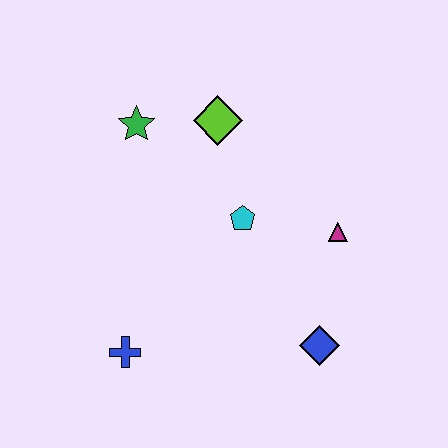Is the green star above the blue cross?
Yes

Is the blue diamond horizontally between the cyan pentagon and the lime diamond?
No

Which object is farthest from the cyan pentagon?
The blue cross is farthest from the cyan pentagon.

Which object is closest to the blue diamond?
The magenta triangle is closest to the blue diamond.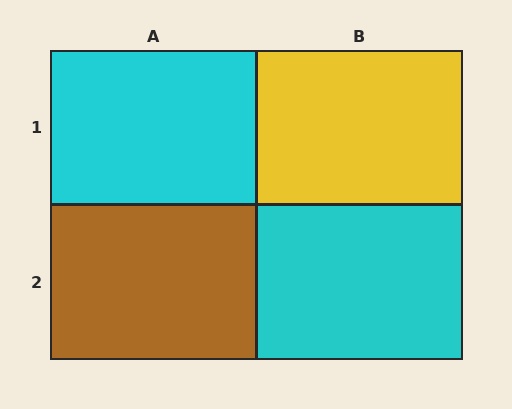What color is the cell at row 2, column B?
Cyan.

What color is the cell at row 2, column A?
Brown.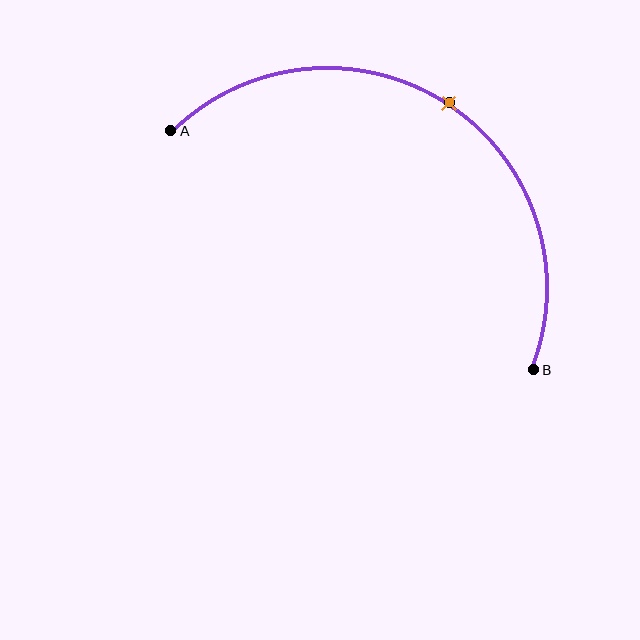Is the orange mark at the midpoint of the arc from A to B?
Yes. The orange mark lies on the arc at equal arc-length from both A and B — it is the arc midpoint.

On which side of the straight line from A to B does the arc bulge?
The arc bulges above the straight line connecting A and B.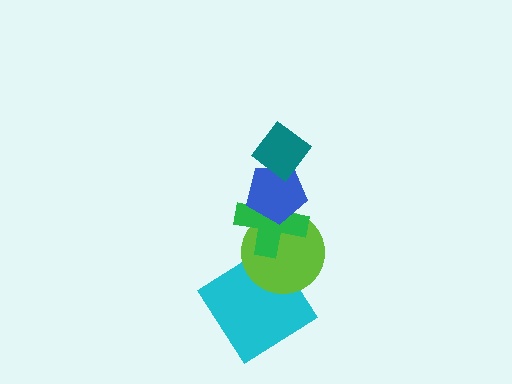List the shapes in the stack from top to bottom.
From top to bottom: the teal diamond, the blue pentagon, the green cross, the lime circle, the cyan diamond.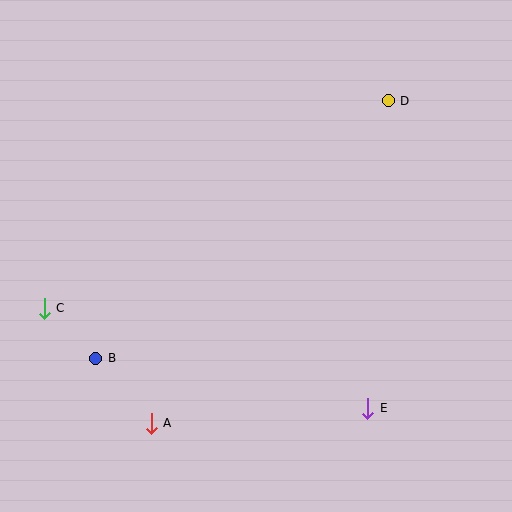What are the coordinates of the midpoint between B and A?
The midpoint between B and A is at (124, 391).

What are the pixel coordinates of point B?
Point B is at (96, 358).